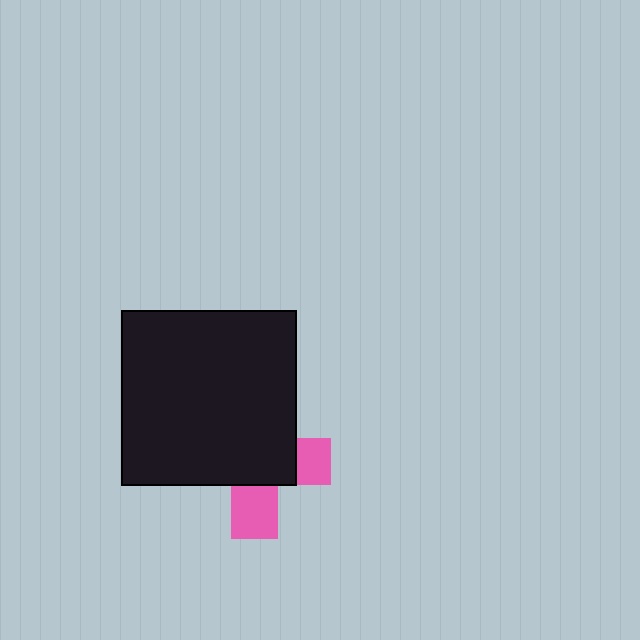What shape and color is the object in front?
The object in front is a black square.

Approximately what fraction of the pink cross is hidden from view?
Roughly 67% of the pink cross is hidden behind the black square.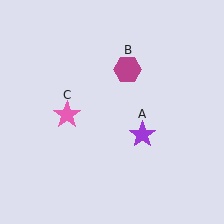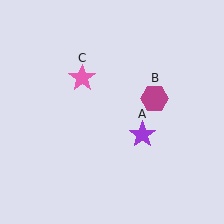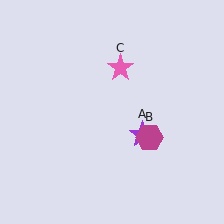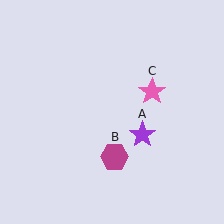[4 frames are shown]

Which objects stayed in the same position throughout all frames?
Purple star (object A) remained stationary.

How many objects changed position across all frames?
2 objects changed position: magenta hexagon (object B), pink star (object C).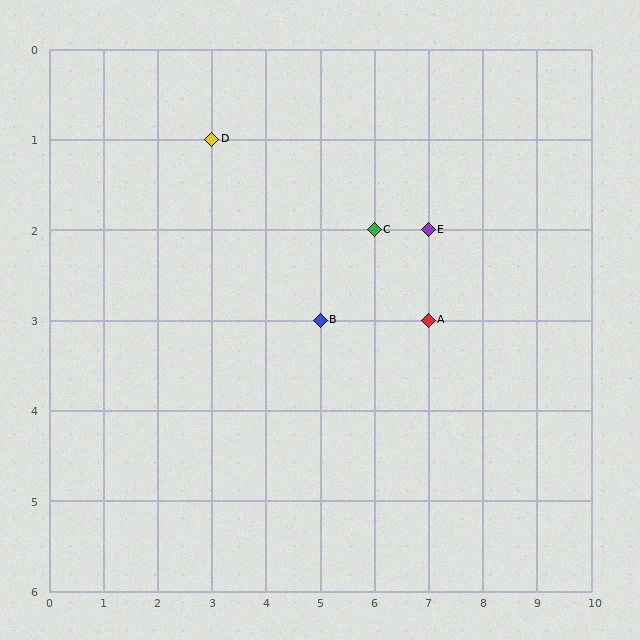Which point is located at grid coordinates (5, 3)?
Point B is at (5, 3).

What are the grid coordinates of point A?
Point A is at grid coordinates (7, 3).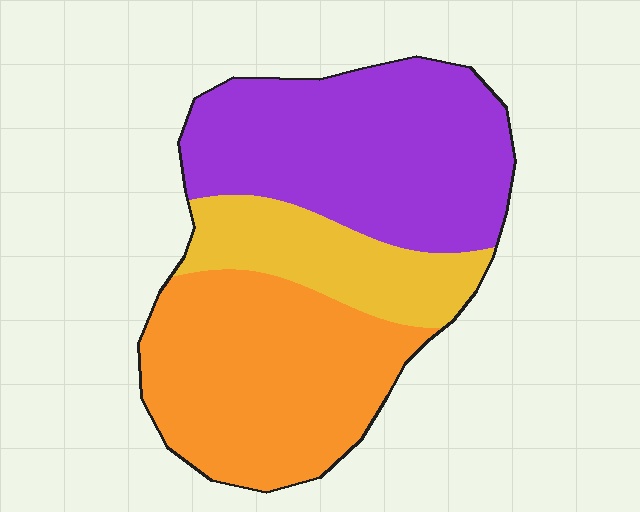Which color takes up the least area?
Yellow, at roughly 20%.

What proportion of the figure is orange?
Orange takes up about two fifths (2/5) of the figure.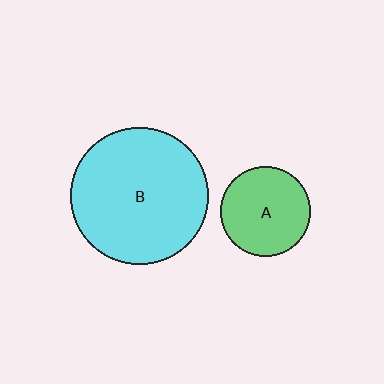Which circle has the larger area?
Circle B (cyan).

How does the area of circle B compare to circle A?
Approximately 2.3 times.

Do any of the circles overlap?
No, none of the circles overlap.